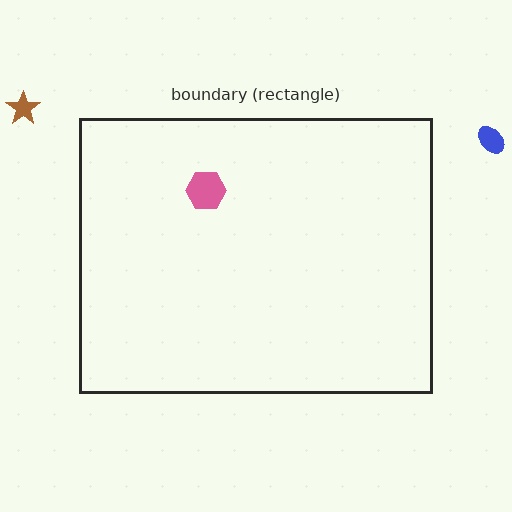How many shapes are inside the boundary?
1 inside, 2 outside.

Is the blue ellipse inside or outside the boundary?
Outside.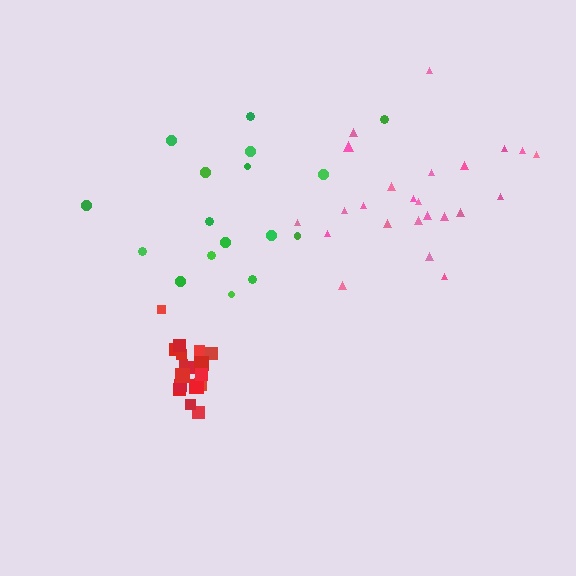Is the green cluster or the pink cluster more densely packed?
Pink.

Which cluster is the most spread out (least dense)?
Green.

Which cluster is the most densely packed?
Red.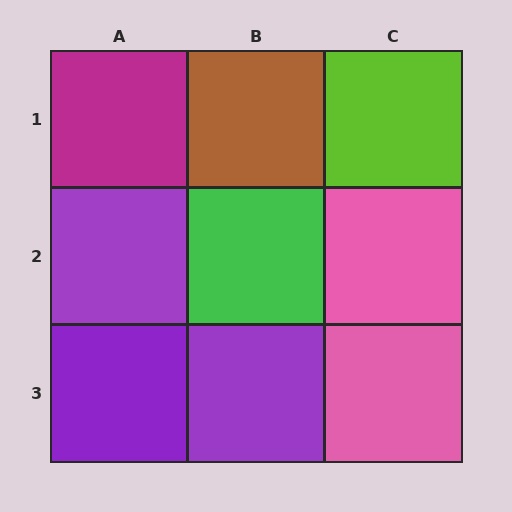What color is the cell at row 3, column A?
Purple.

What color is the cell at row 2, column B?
Green.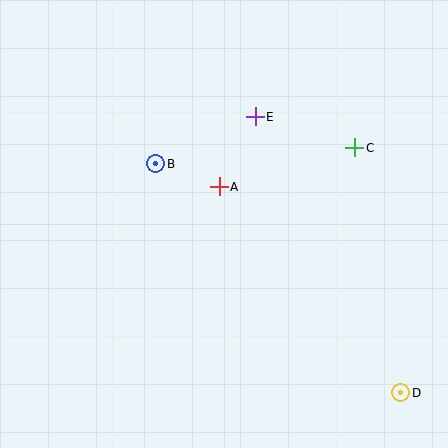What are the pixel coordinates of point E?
Point E is at (255, 117).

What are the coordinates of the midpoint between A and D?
The midpoint between A and D is at (310, 290).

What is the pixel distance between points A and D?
The distance between A and D is 275 pixels.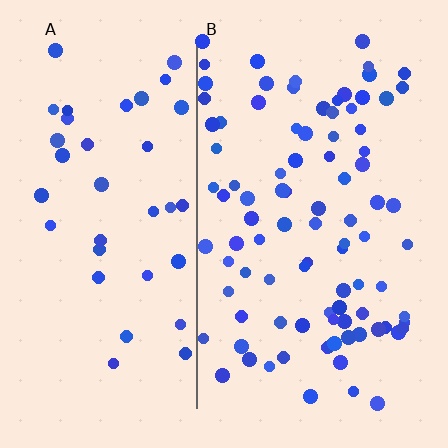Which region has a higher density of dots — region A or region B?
B (the right).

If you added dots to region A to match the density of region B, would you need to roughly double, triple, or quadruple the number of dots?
Approximately double.